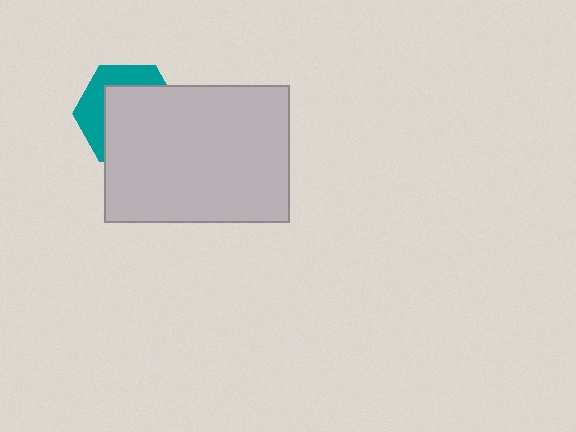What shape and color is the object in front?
The object in front is a light gray rectangle.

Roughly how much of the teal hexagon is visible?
A small part of it is visible (roughly 36%).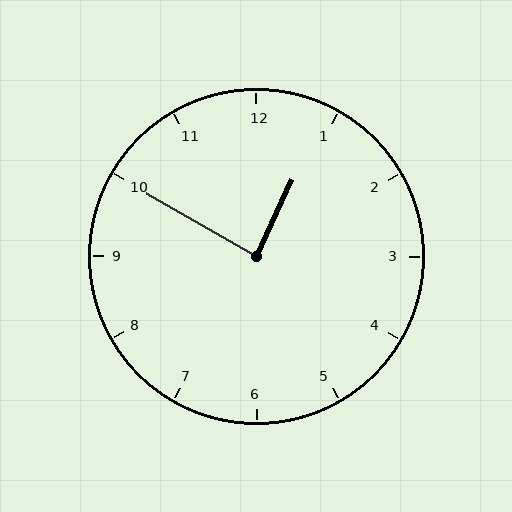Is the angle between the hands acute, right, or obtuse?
It is right.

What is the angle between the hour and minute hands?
Approximately 85 degrees.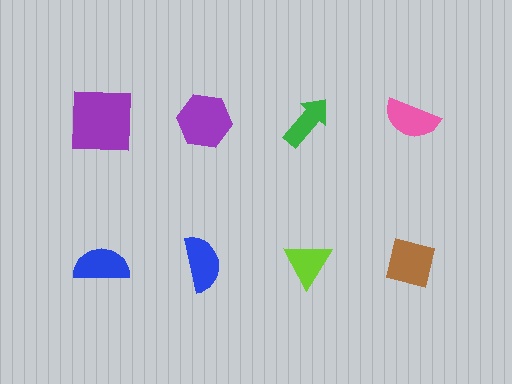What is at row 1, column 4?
A pink semicircle.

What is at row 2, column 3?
A lime triangle.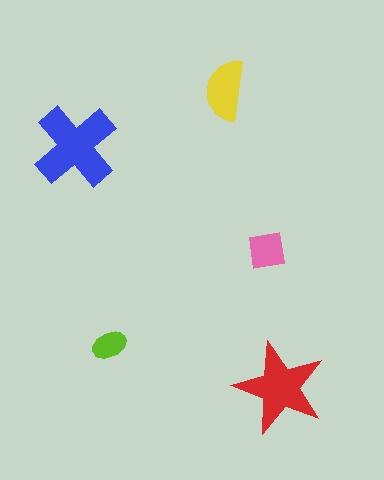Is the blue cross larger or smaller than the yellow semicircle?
Larger.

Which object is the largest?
The blue cross.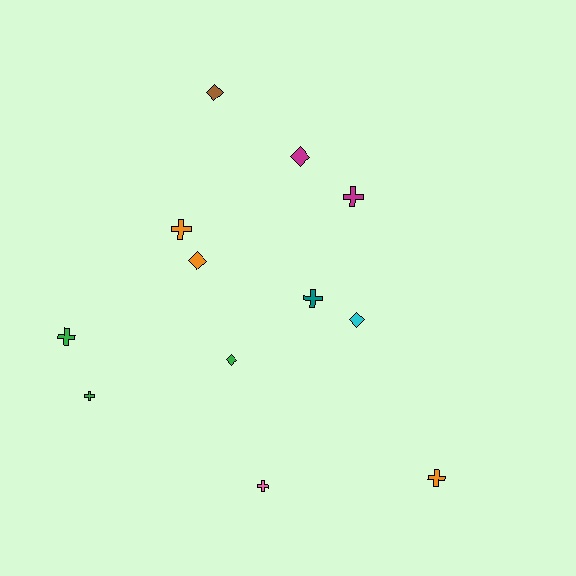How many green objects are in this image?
There are 3 green objects.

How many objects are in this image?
There are 12 objects.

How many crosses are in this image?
There are 7 crosses.